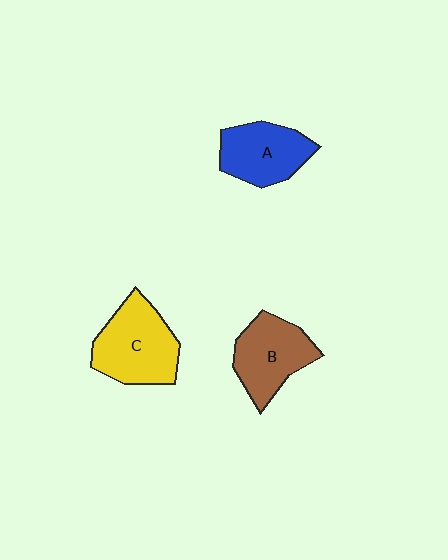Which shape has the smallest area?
Shape A (blue).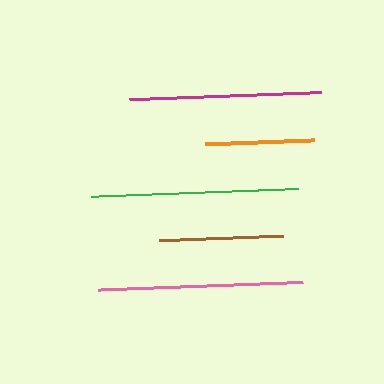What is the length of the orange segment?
The orange segment is approximately 109 pixels long.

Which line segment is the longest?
The green line is the longest at approximately 207 pixels.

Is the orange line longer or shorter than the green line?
The green line is longer than the orange line.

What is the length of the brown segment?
The brown segment is approximately 123 pixels long.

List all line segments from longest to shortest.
From longest to shortest: green, pink, magenta, brown, orange.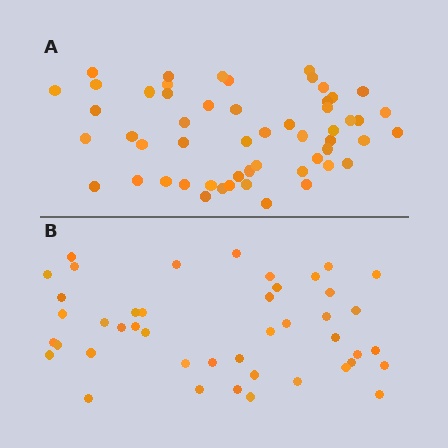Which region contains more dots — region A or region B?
Region A (the top region) has more dots.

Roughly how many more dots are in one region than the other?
Region A has roughly 10 or so more dots than region B.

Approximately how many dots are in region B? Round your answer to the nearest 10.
About 40 dots. (The exact count is 44, which rounds to 40.)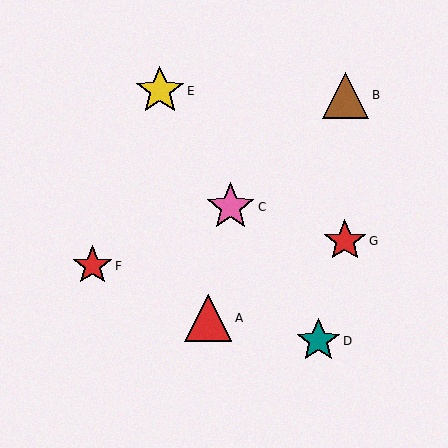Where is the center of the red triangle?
The center of the red triangle is at (208, 318).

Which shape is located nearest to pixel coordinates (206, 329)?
The red triangle (labeled A) at (208, 318) is nearest to that location.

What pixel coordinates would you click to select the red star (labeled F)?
Click at (92, 266) to select the red star F.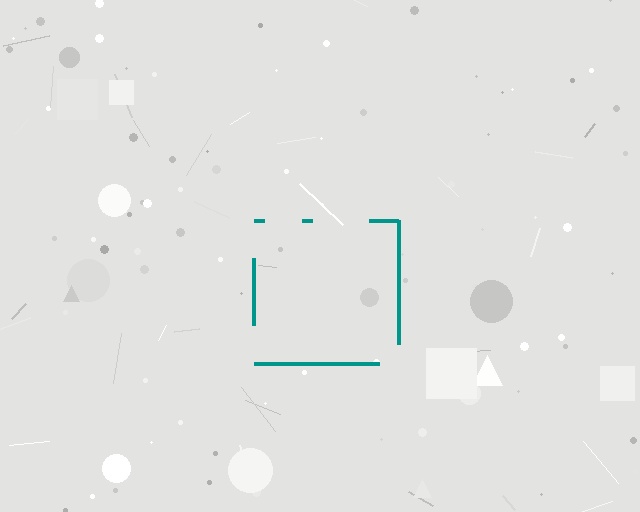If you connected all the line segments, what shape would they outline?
They would outline a square.